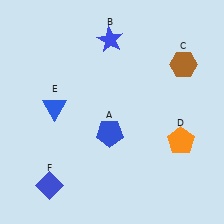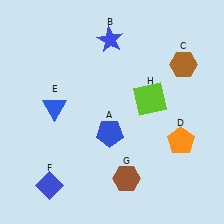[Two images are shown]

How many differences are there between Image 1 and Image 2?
There are 2 differences between the two images.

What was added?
A brown hexagon (G), a lime square (H) were added in Image 2.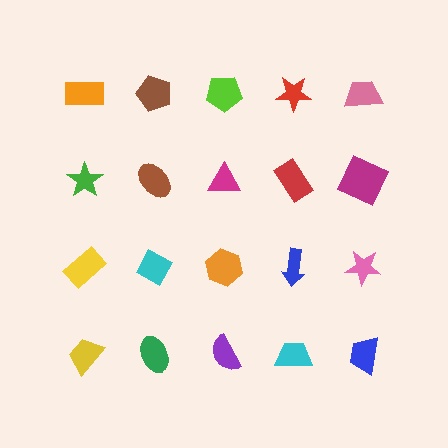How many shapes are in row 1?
5 shapes.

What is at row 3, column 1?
A yellow rectangle.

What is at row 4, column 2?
A green ellipse.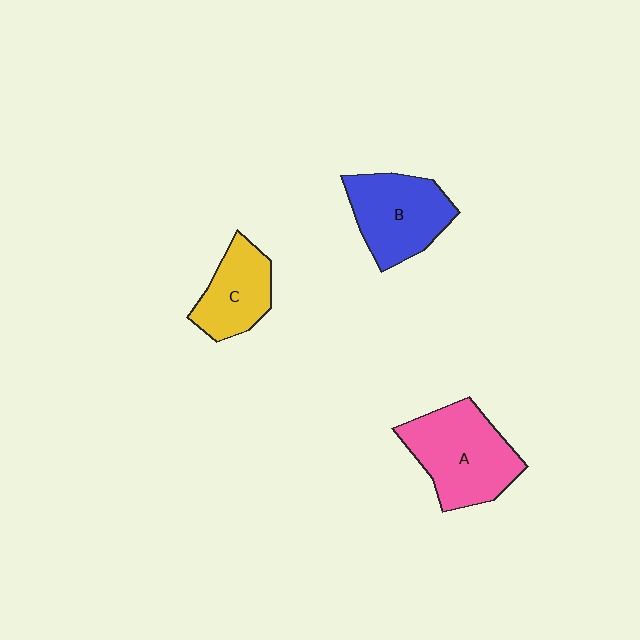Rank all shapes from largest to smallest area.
From largest to smallest: A (pink), B (blue), C (yellow).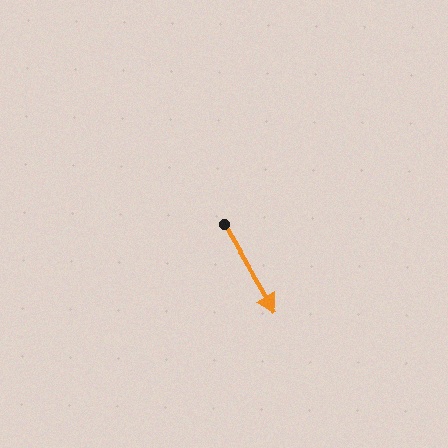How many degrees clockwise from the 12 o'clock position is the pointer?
Approximately 149 degrees.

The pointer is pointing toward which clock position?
Roughly 5 o'clock.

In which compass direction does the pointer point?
Southeast.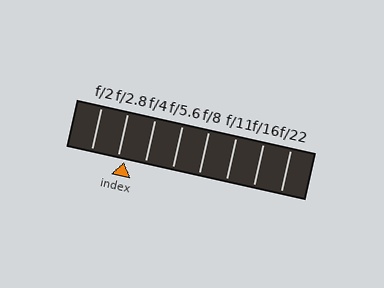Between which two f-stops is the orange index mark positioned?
The index mark is between f/2.8 and f/4.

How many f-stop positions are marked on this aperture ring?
There are 8 f-stop positions marked.